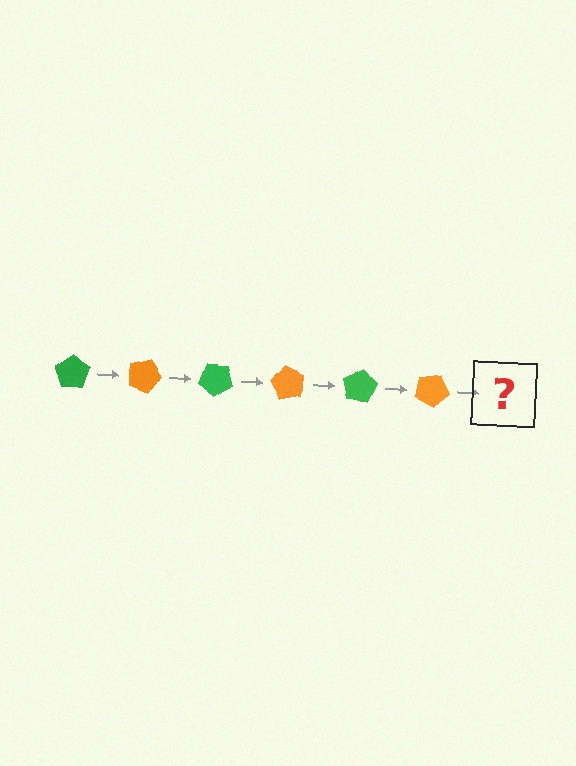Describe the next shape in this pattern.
It should be a green pentagon, rotated 120 degrees from the start.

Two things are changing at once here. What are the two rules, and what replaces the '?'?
The two rules are that it rotates 20 degrees each step and the color cycles through green and orange. The '?' should be a green pentagon, rotated 120 degrees from the start.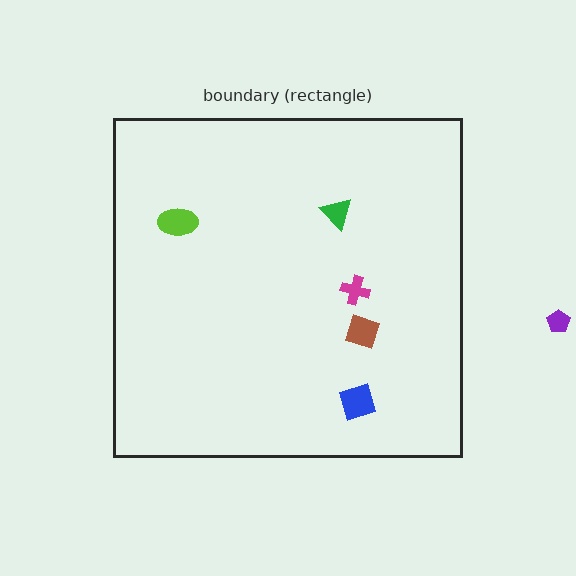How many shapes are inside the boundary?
5 inside, 1 outside.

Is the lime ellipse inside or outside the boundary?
Inside.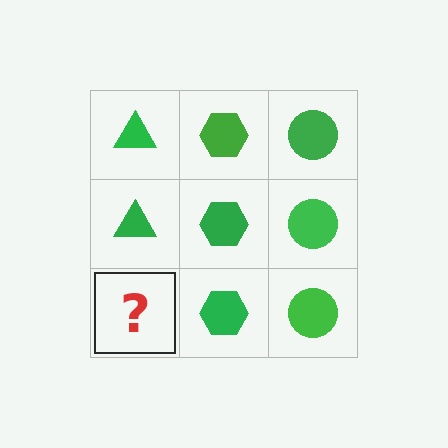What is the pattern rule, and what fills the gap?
The rule is that each column has a consistent shape. The gap should be filled with a green triangle.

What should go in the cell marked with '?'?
The missing cell should contain a green triangle.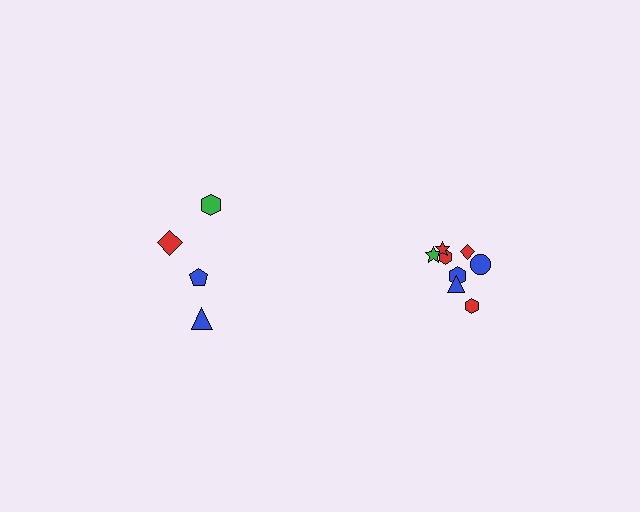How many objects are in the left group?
There are 4 objects.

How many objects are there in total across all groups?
There are 12 objects.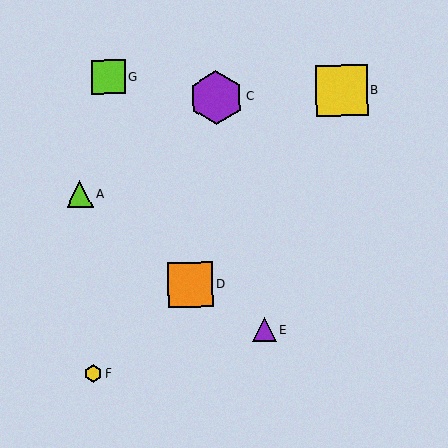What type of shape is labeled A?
Shape A is a lime triangle.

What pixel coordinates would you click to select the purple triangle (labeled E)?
Click at (265, 330) to select the purple triangle E.